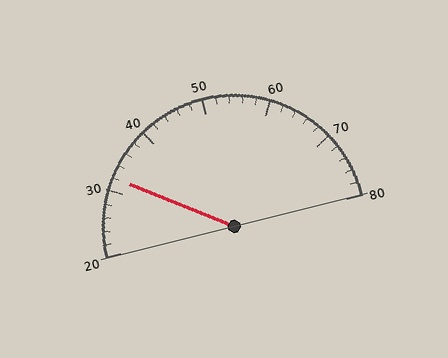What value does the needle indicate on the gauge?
The needle indicates approximately 32.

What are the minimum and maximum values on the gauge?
The gauge ranges from 20 to 80.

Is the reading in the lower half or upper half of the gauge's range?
The reading is in the lower half of the range (20 to 80).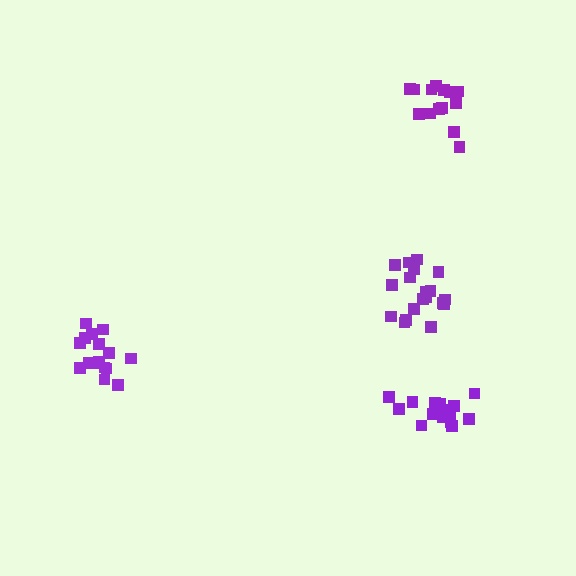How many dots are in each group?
Group 1: 16 dots, Group 2: 19 dots, Group 3: 14 dots, Group 4: 16 dots (65 total).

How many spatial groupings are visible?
There are 4 spatial groupings.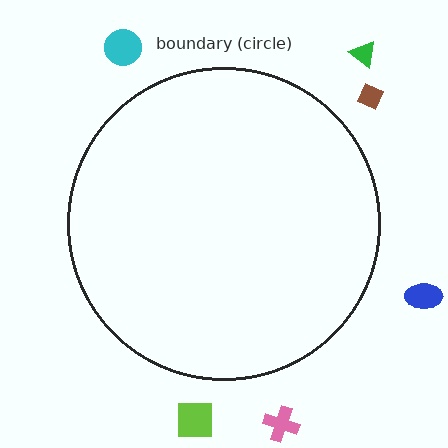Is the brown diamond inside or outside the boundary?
Outside.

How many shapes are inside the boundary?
0 inside, 6 outside.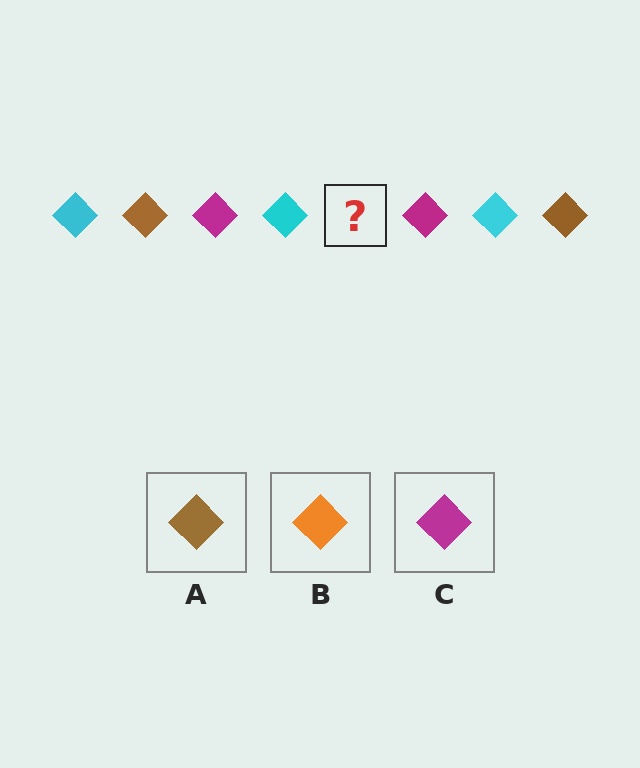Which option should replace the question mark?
Option A.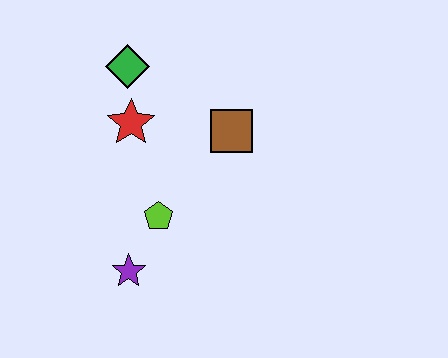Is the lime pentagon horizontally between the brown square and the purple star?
Yes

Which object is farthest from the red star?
The purple star is farthest from the red star.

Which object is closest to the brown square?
The red star is closest to the brown square.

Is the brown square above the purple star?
Yes